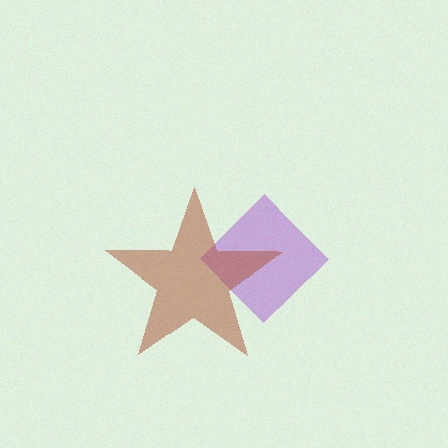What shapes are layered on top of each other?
The layered shapes are: a purple diamond, a brown star.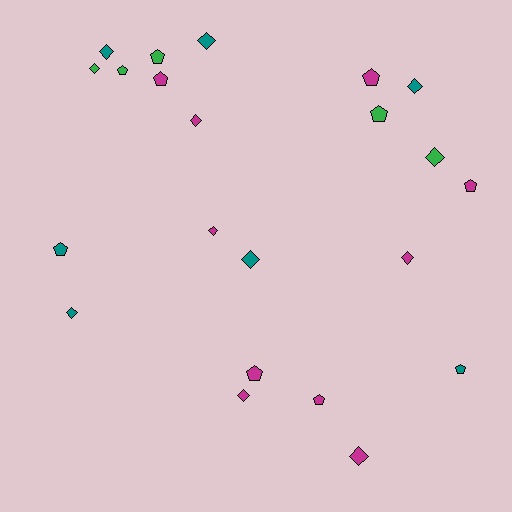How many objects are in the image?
There are 22 objects.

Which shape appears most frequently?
Diamond, with 12 objects.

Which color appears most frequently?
Magenta, with 10 objects.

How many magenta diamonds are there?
There are 5 magenta diamonds.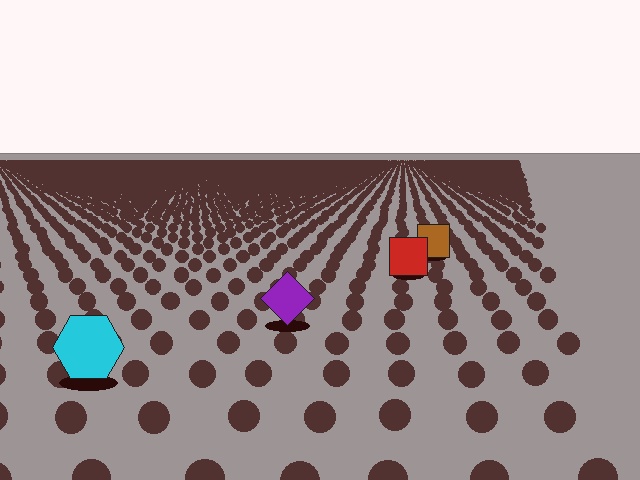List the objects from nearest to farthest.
From nearest to farthest: the cyan hexagon, the purple diamond, the red square, the brown square.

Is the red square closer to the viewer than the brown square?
Yes. The red square is closer — you can tell from the texture gradient: the ground texture is coarser near it.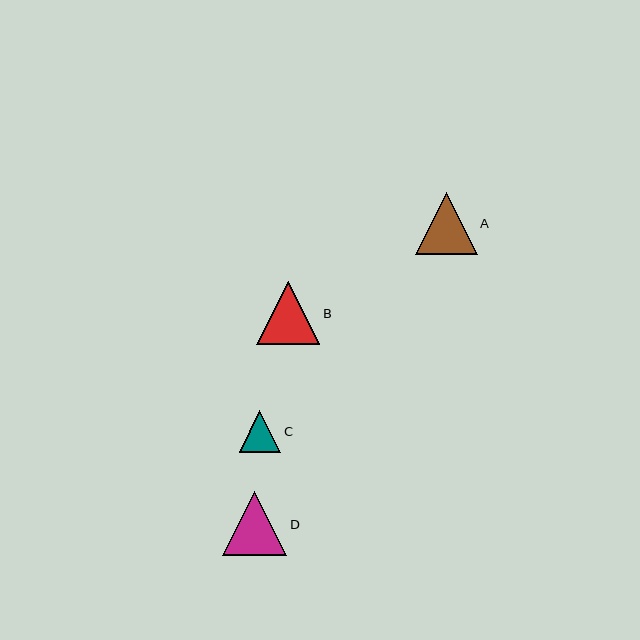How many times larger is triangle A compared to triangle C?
Triangle A is approximately 1.5 times the size of triangle C.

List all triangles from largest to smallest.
From largest to smallest: D, B, A, C.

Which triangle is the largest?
Triangle D is the largest with a size of approximately 64 pixels.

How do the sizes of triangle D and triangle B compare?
Triangle D and triangle B are approximately the same size.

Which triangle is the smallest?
Triangle C is the smallest with a size of approximately 42 pixels.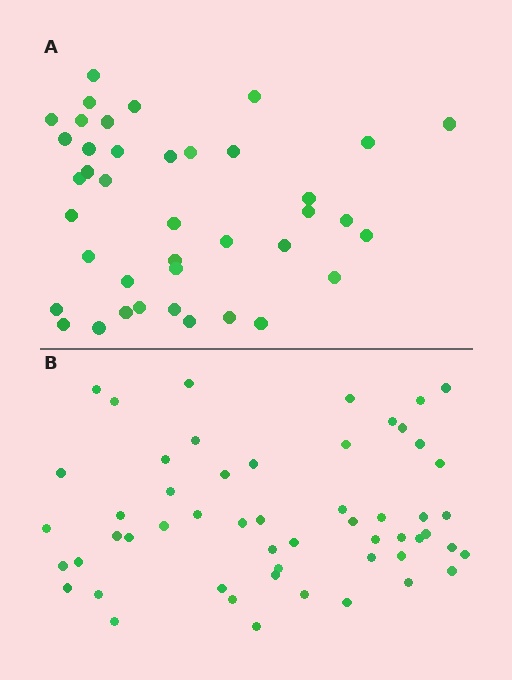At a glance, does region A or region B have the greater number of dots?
Region B (the bottom region) has more dots.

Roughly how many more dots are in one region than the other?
Region B has approximately 15 more dots than region A.